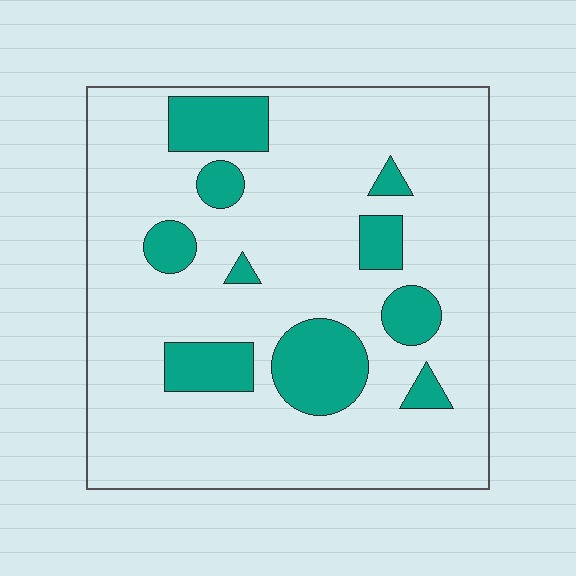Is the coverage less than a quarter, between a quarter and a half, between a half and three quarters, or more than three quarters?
Less than a quarter.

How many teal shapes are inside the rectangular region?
10.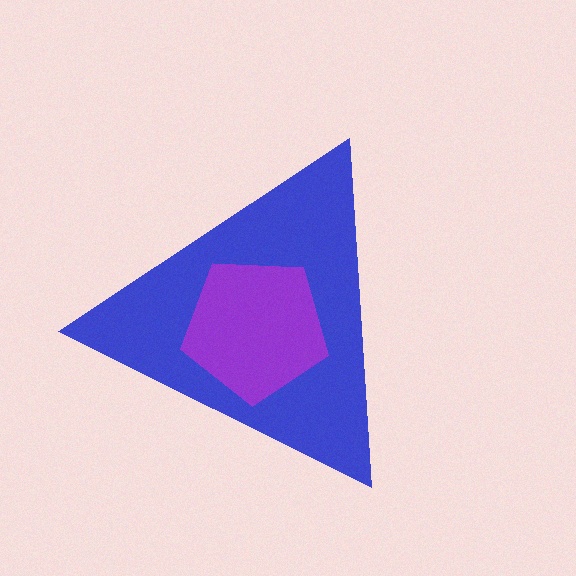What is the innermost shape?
The purple pentagon.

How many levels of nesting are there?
2.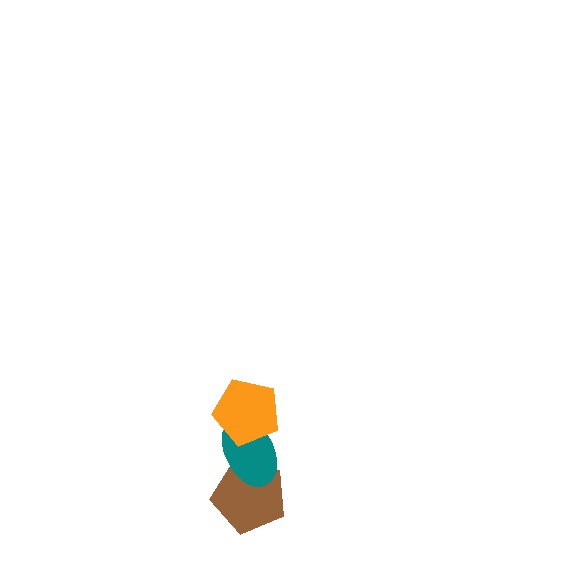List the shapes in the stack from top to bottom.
From top to bottom: the orange pentagon, the teal ellipse, the brown pentagon.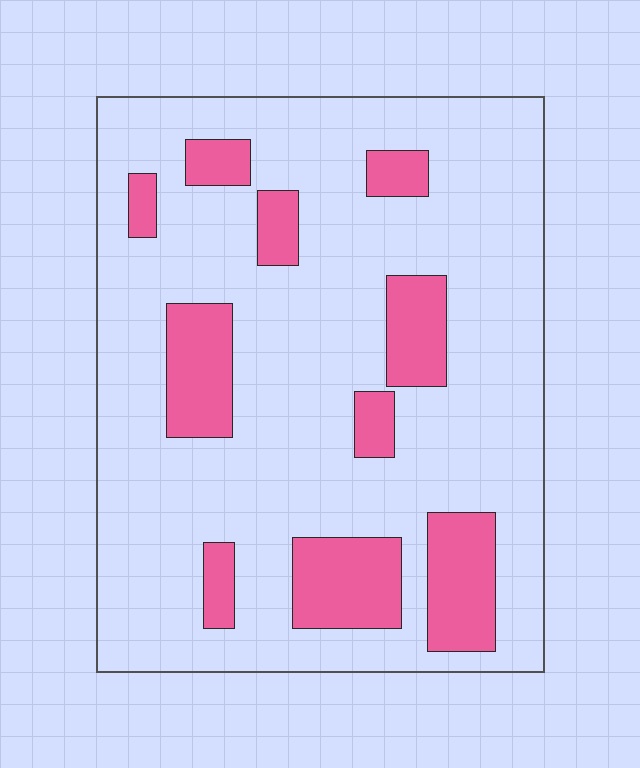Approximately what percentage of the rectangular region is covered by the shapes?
Approximately 20%.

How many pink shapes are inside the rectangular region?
10.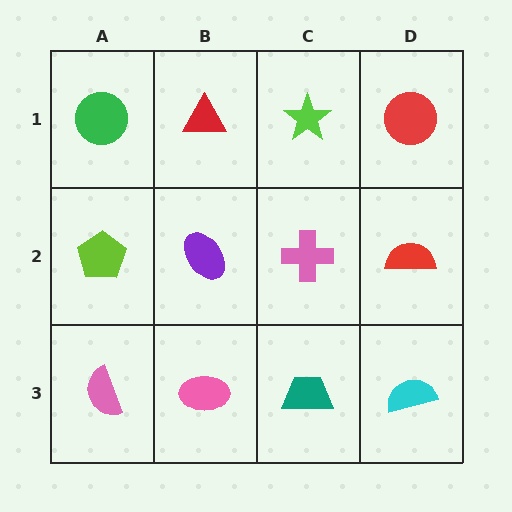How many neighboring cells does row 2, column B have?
4.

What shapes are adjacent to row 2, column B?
A red triangle (row 1, column B), a pink ellipse (row 3, column B), a lime pentagon (row 2, column A), a pink cross (row 2, column C).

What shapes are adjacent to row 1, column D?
A red semicircle (row 2, column D), a lime star (row 1, column C).